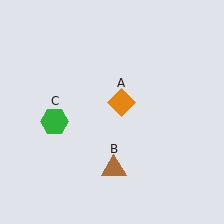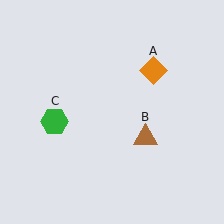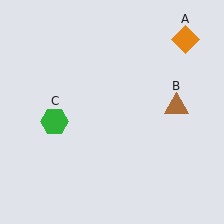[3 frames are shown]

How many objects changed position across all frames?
2 objects changed position: orange diamond (object A), brown triangle (object B).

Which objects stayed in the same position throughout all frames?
Green hexagon (object C) remained stationary.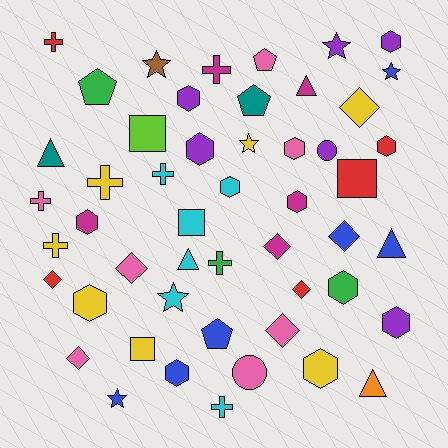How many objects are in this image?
There are 50 objects.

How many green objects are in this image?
There are 3 green objects.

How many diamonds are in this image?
There are 8 diamonds.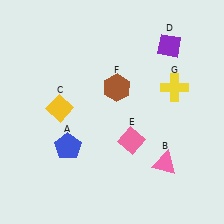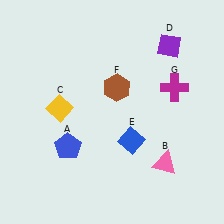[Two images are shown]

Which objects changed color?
E changed from pink to blue. G changed from yellow to magenta.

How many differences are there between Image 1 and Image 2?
There are 2 differences between the two images.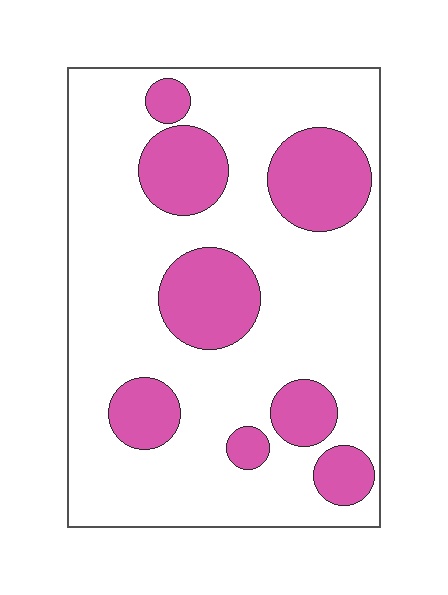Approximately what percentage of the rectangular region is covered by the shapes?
Approximately 25%.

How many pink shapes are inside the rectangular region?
8.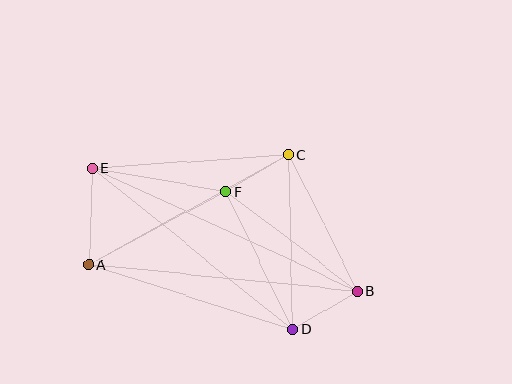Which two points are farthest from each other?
Points B and E are farthest from each other.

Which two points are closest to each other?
Points C and F are closest to each other.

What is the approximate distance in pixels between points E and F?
The distance between E and F is approximately 136 pixels.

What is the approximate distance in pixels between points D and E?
The distance between D and E is approximately 257 pixels.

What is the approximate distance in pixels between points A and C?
The distance between A and C is approximately 228 pixels.